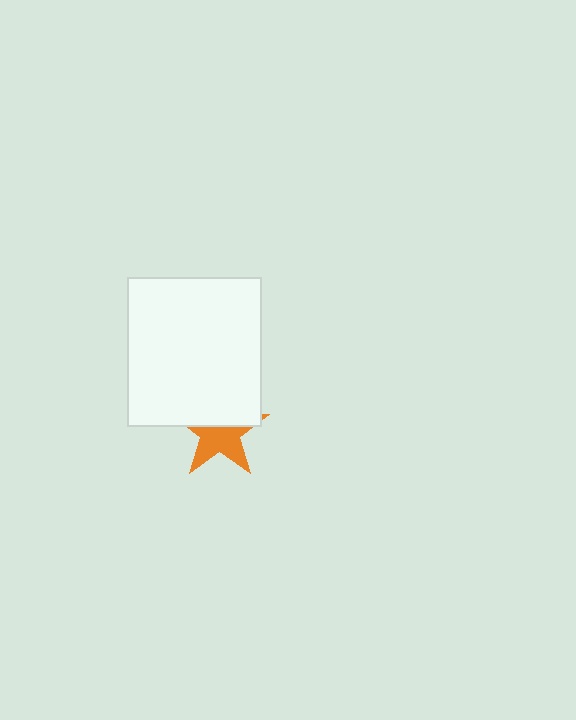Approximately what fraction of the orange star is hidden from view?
Roughly 48% of the orange star is hidden behind the white rectangle.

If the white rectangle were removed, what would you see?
You would see the complete orange star.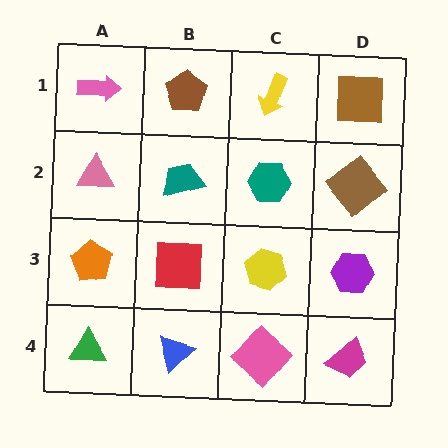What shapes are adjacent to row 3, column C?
A teal hexagon (row 2, column C), a pink diamond (row 4, column C), a red square (row 3, column B), a purple hexagon (row 3, column D).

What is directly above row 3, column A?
A pink triangle.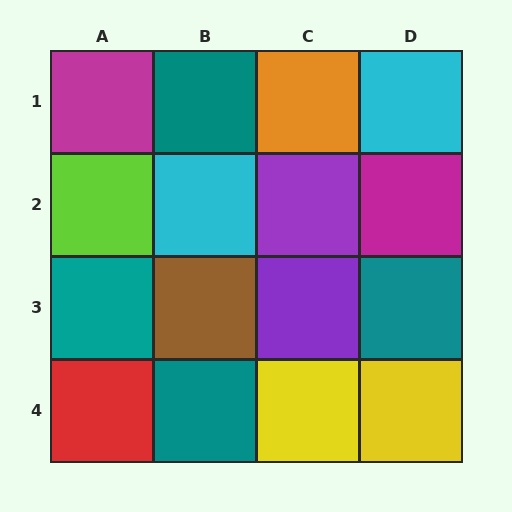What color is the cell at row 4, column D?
Yellow.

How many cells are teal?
4 cells are teal.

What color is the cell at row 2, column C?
Purple.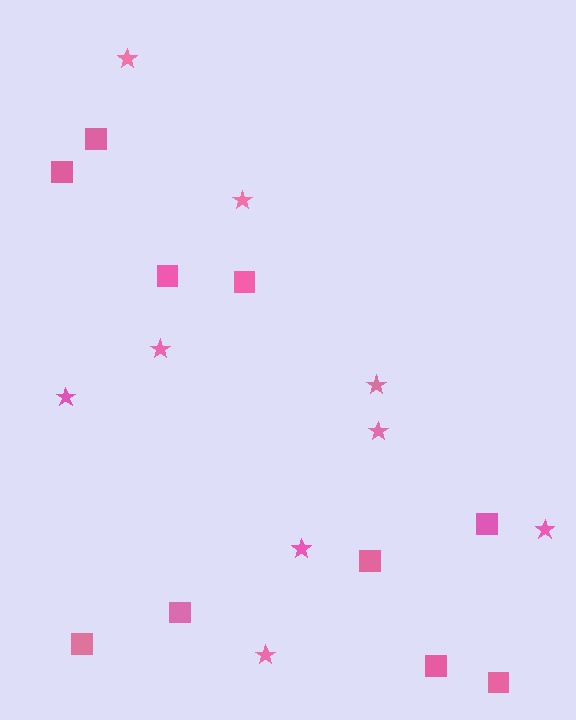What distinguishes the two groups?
There are 2 groups: one group of squares (10) and one group of stars (9).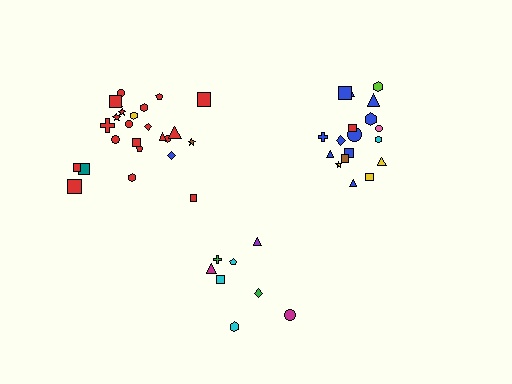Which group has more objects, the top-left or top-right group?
The top-left group.